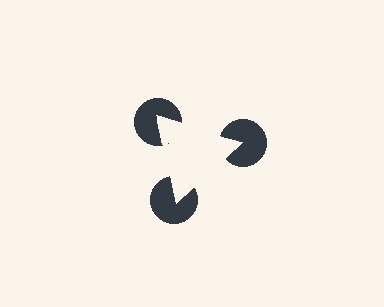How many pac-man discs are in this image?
There are 3 — one at each vertex of the illusory triangle.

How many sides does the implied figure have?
3 sides.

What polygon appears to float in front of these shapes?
An illusory triangle — its edges are inferred from the aligned wedge cuts in the pac-man discs, not physically drawn.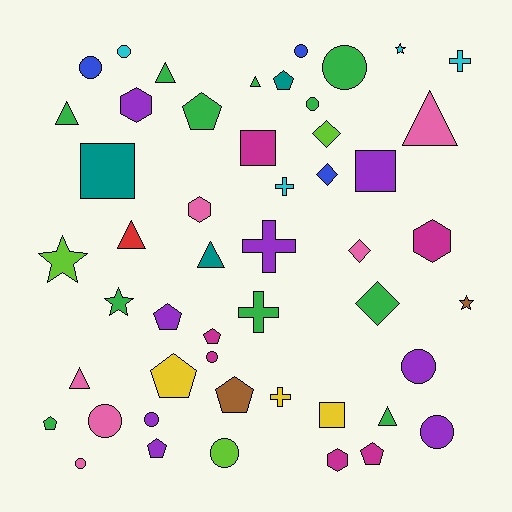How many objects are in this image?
There are 50 objects.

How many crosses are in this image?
There are 5 crosses.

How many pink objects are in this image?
There are 6 pink objects.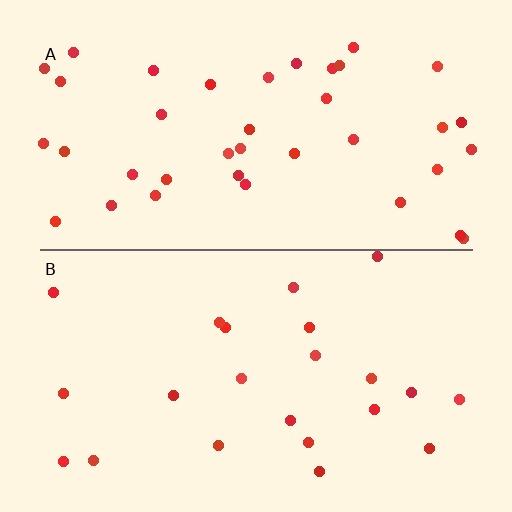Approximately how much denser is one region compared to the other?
Approximately 1.7× — region A over region B.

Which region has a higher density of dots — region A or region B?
A (the top).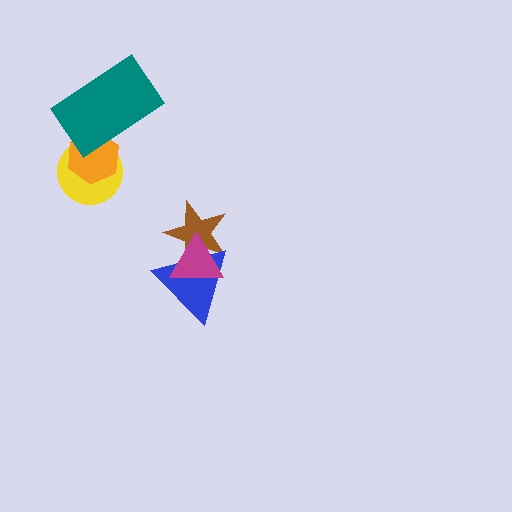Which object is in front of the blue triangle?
The magenta triangle is in front of the blue triangle.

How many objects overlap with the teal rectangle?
2 objects overlap with the teal rectangle.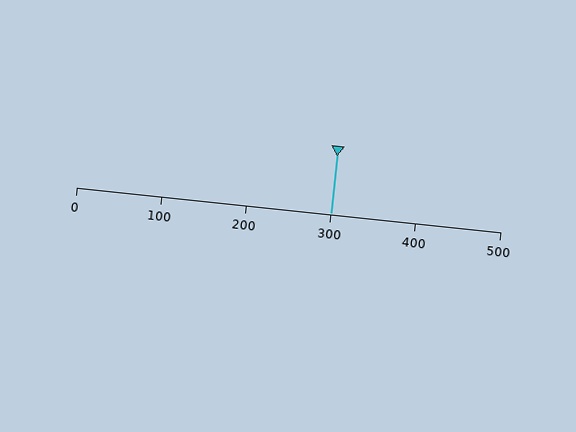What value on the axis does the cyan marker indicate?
The marker indicates approximately 300.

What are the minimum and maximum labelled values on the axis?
The axis runs from 0 to 500.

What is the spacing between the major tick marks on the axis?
The major ticks are spaced 100 apart.